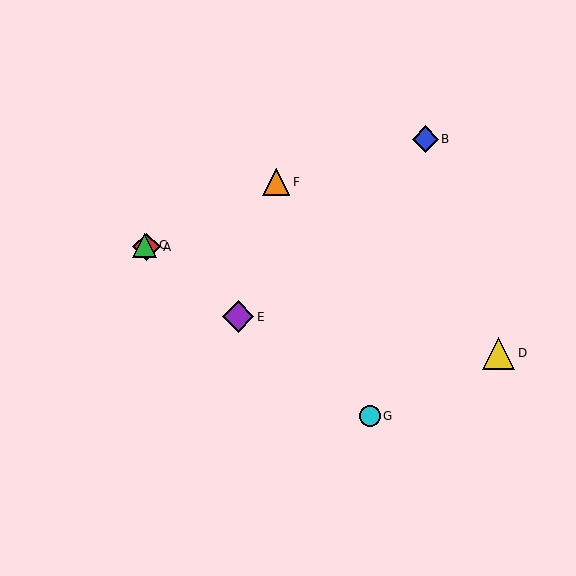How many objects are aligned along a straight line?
4 objects (A, C, E, G) are aligned along a straight line.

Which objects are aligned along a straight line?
Objects A, C, E, G are aligned along a straight line.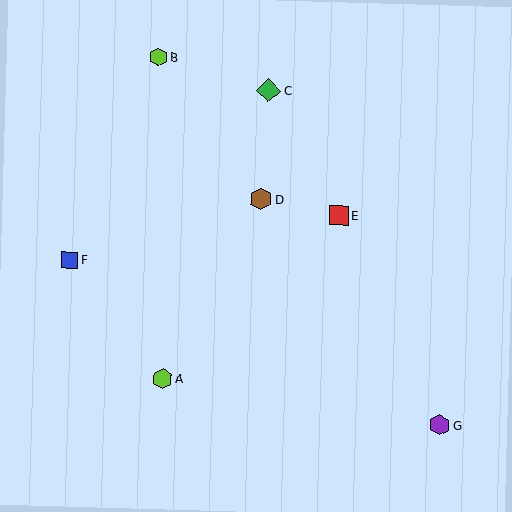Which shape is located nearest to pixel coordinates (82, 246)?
The blue square (labeled F) at (69, 260) is nearest to that location.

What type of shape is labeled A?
Shape A is a lime hexagon.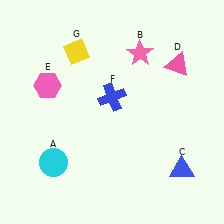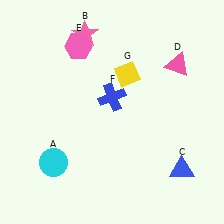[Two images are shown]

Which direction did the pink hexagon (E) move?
The pink hexagon (E) moved up.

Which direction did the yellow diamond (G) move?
The yellow diamond (G) moved right.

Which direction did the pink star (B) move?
The pink star (B) moved left.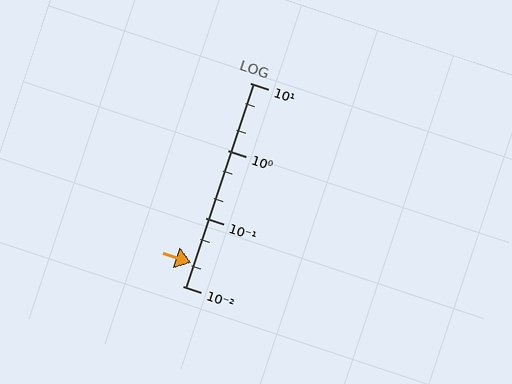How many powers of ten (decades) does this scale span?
The scale spans 3 decades, from 0.01 to 10.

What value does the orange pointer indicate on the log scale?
The pointer indicates approximately 0.022.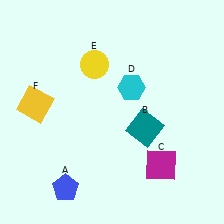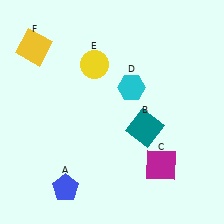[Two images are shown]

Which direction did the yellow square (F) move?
The yellow square (F) moved up.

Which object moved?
The yellow square (F) moved up.